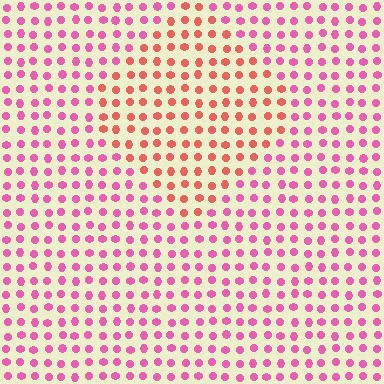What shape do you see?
I see a diamond.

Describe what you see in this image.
The image is filled with small pink elements in a uniform arrangement. A diamond-shaped region is visible where the elements are tinted to a slightly different hue, forming a subtle color boundary.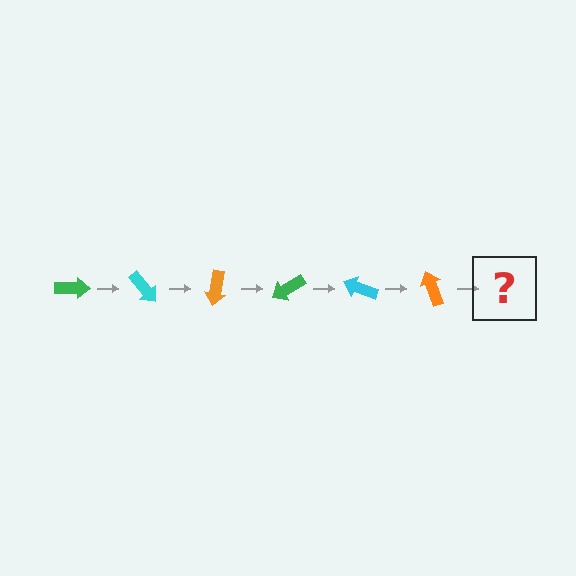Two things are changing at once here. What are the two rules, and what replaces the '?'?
The two rules are that it rotates 50 degrees each step and the color cycles through green, cyan, and orange. The '?' should be a green arrow, rotated 300 degrees from the start.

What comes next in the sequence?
The next element should be a green arrow, rotated 300 degrees from the start.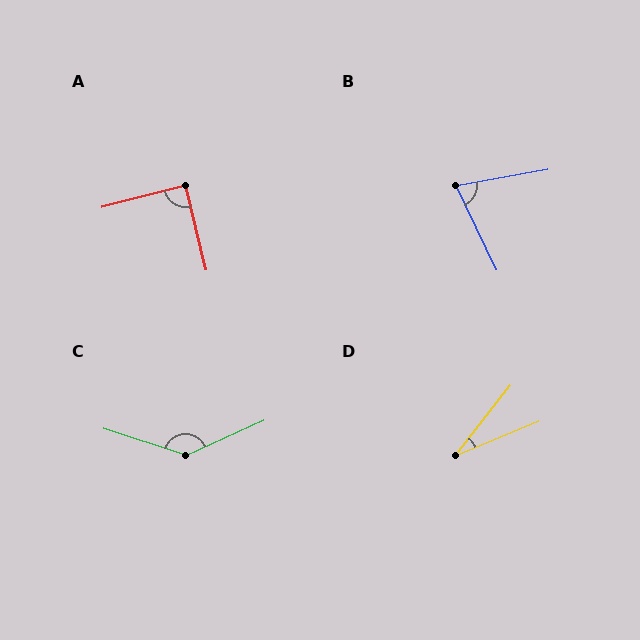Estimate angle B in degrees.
Approximately 74 degrees.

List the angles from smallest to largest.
D (29°), B (74°), A (90°), C (138°).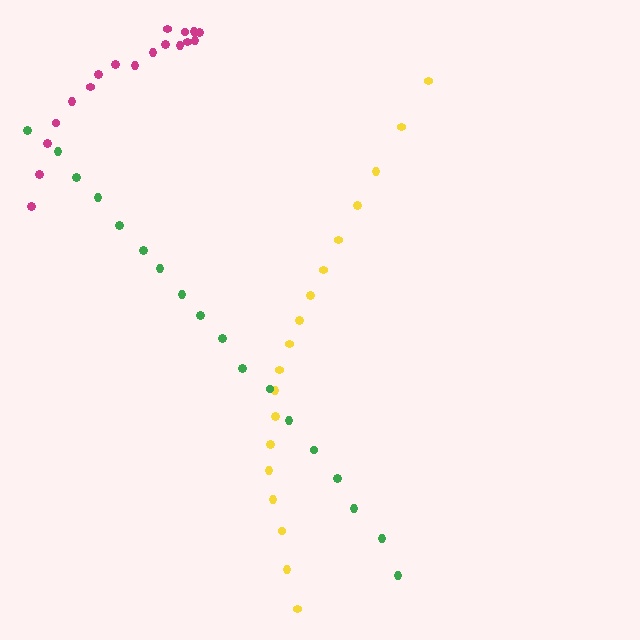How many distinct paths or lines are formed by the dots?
There are 3 distinct paths.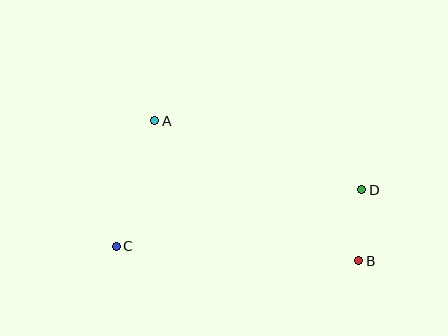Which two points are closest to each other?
Points B and D are closest to each other.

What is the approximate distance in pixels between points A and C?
The distance between A and C is approximately 131 pixels.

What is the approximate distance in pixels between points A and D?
The distance between A and D is approximately 219 pixels.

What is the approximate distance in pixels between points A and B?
The distance between A and B is approximately 247 pixels.